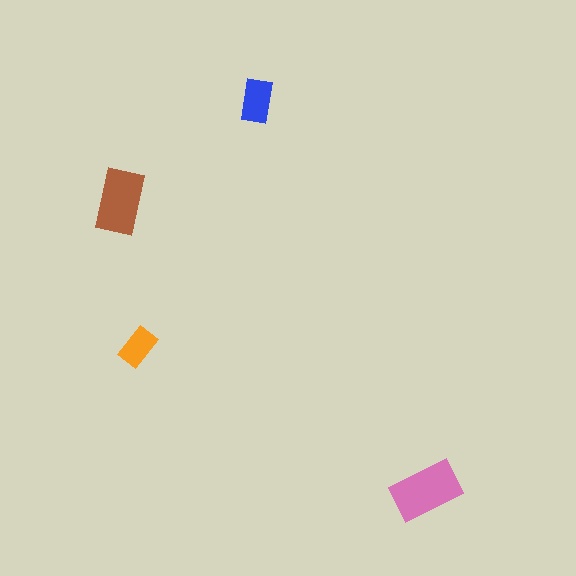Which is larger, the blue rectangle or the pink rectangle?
The pink one.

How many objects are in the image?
There are 4 objects in the image.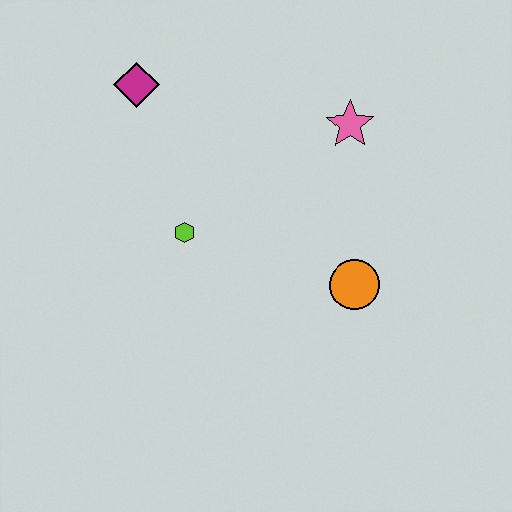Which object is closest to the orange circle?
The pink star is closest to the orange circle.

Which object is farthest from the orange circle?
The magenta diamond is farthest from the orange circle.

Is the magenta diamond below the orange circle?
No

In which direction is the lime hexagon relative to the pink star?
The lime hexagon is to the left of the pink star.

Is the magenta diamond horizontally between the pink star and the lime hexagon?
No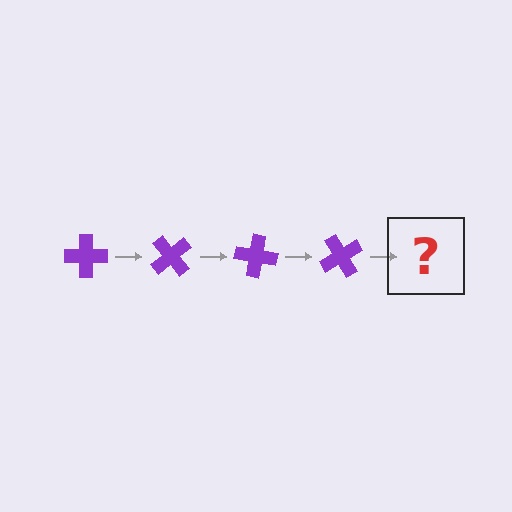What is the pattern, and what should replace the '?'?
The pattern is that the cross rotates 50 degrees each step. The '?' should be a purple cross rotated 200 degrees.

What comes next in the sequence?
The next element should be a purple cross rotated 200 degrees.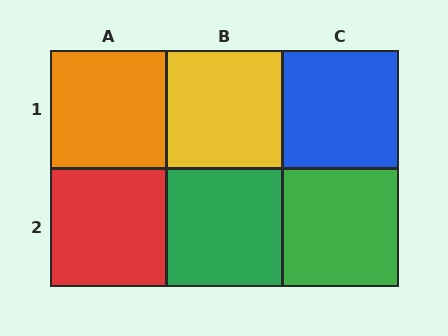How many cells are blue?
1 cell is blue.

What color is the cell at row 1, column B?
Yellow.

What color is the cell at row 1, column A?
Orange.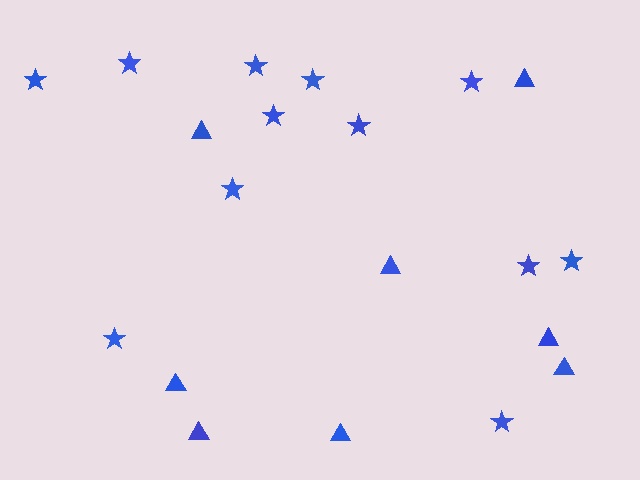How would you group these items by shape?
There are 2 groups: one group of triangles (8) and one group of stars (12).